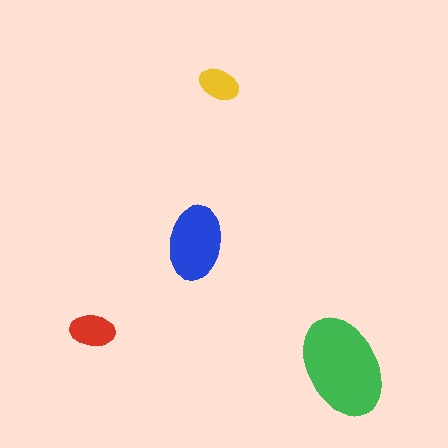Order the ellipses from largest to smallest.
the green one, the blue one, the red one, the yellow one.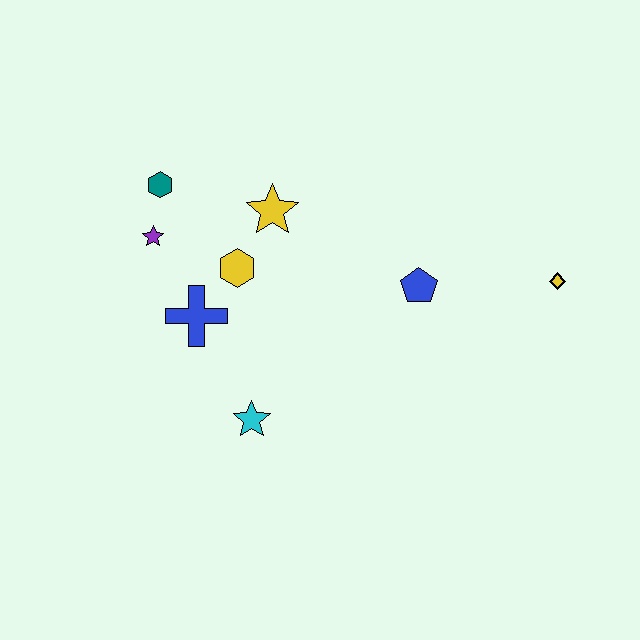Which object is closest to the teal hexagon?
The purple star is closest to the teal hexagon.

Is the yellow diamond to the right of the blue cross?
Yes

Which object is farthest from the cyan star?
The yellow diamond is farthest from the cyan star.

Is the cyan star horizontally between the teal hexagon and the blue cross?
No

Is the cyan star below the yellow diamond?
Yes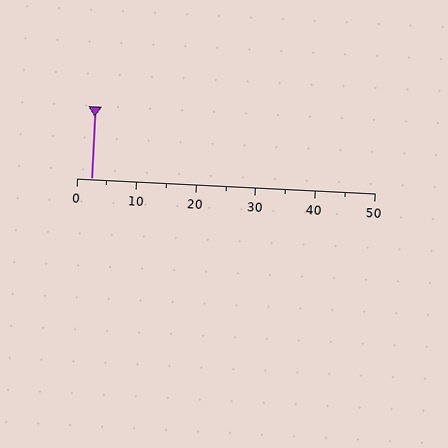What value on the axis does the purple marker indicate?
The marker indicates approximately 2.5.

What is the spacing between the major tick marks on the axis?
The major ticks are spaced 10 apart.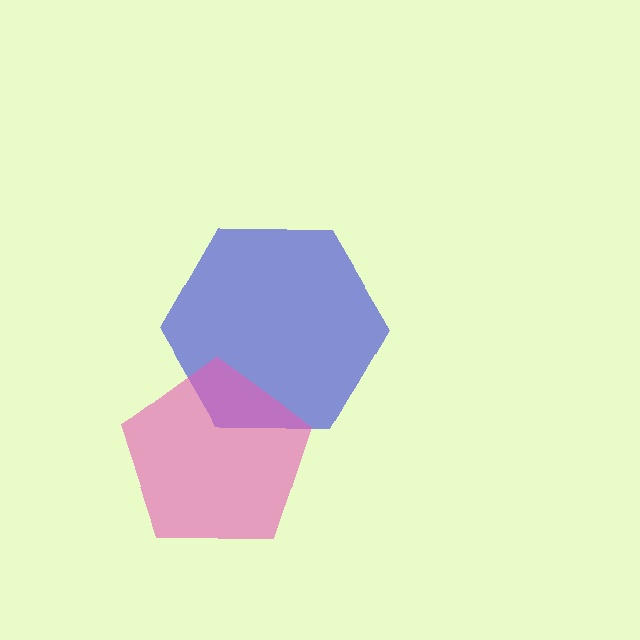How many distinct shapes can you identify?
There are 2 distinct shapes: a blue hexagon, a pink pentagon.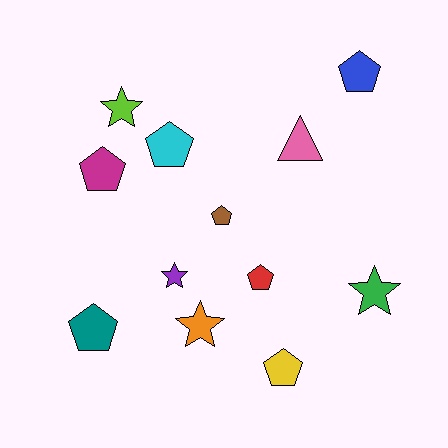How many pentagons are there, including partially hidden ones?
There are 7 pentagons.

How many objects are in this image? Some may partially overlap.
There are 12 objects.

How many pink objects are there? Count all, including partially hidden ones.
There is 1 pink object.